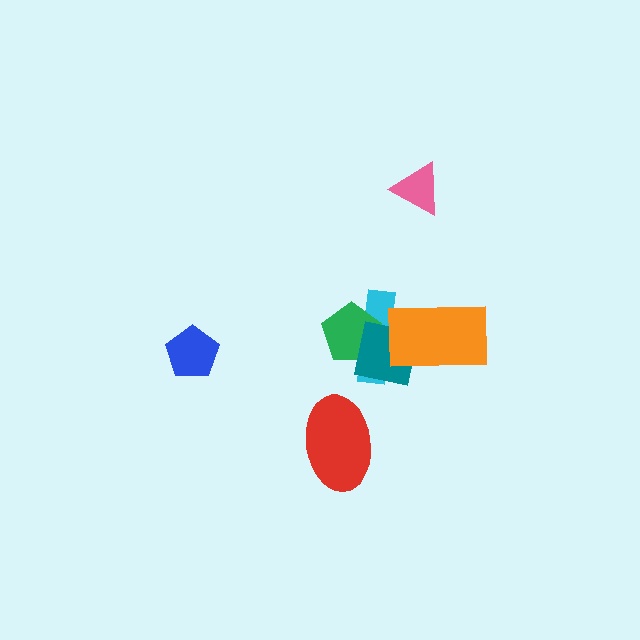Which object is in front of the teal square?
The orange rectangle is in front of the teal square.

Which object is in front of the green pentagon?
The teal square is in front of the green pentagon.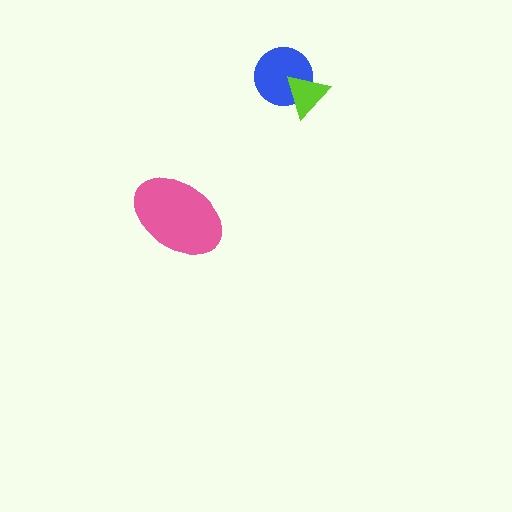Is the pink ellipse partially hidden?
No, no other shape covers it.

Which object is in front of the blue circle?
The lime triangle is in front of the blue circle.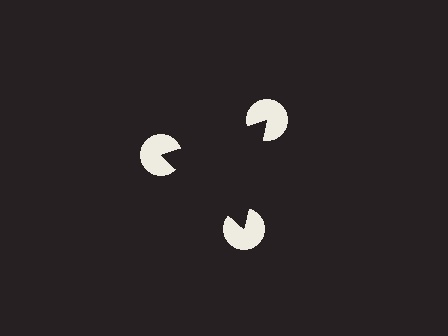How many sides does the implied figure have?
3 sides.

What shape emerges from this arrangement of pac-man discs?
An illusory triangle — its edges are inferred from the aligned wedge cuts in the pac-man discs, not physically drawn.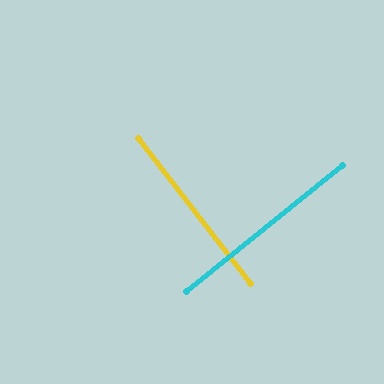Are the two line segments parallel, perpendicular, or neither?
Perpendicular — they meet at approximately 89°.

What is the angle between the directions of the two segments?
Approximately 89 degrees.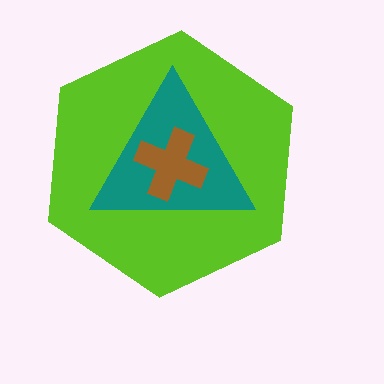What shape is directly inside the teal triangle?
The brown cross.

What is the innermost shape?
The brown cross.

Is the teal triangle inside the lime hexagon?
Yes.